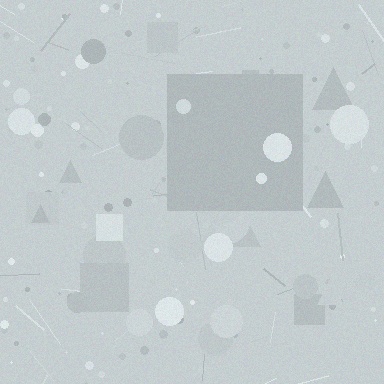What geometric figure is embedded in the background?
A square is embedded in the background.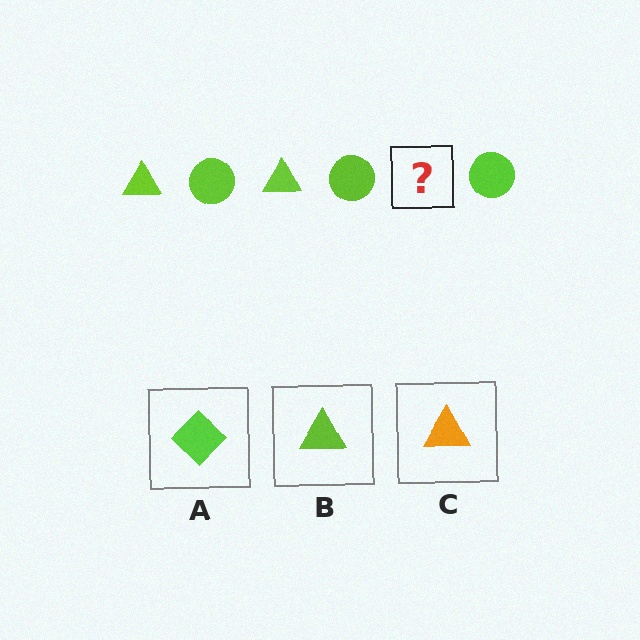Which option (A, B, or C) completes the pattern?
B.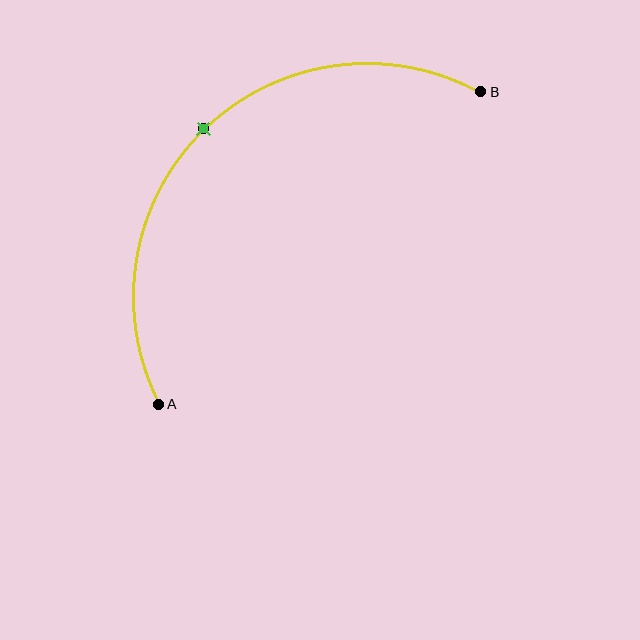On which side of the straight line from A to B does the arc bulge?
The arc bulges above and to the left of the straight line connecting A and B.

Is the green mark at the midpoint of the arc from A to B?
Yes. The green mark lies on the arc at equal arc-length from both A and B — it is the arc midpoint.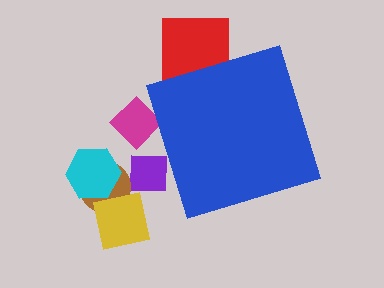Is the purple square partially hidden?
Yes, the purple square is partially hidden behind the blue diamond.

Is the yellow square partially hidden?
No, the yellow square is fully visible.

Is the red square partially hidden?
Yes, the red square is partially hidden behind the blue diamond.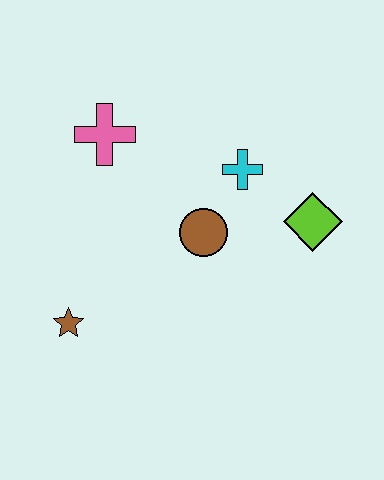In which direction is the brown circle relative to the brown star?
The brown circle is to the right of the brown star.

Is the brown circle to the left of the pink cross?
No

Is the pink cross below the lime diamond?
No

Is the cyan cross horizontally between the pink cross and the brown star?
No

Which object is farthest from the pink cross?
The lime diamond is farthest from the pink cross.